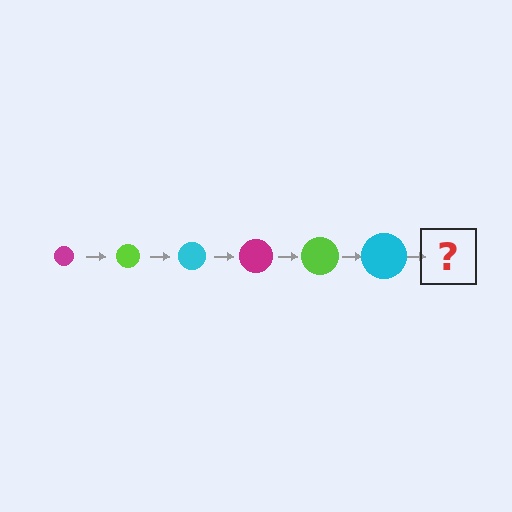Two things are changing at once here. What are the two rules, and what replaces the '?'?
The two rules are that the circle grows larger each step and the color cycles through magenta, lime, and cyan. The '?' should be a magenta circle, larger than the previous one.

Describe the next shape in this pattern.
It should be a magenta circle, larger than the previous one.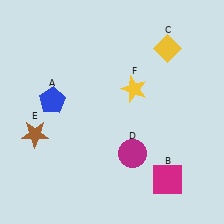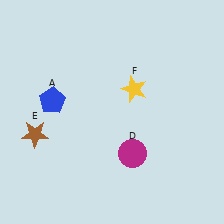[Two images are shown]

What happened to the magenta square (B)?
The magenta square (B) was removed in Image 2. It was in the bottom-right area of Image 1.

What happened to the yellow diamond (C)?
The yellow diamond (C) was removed in Image 2. It was in the top-right area of Image 1.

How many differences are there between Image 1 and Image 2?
There are 2 differences between the two images.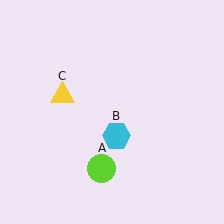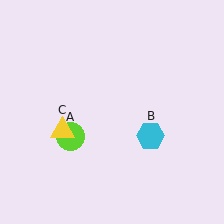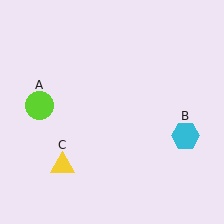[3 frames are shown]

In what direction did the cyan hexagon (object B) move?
The cyan hexagon (object B) moved right.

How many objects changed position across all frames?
3 objects changed position: lime circle (object A), cyan hexagon (object B), yellow triangle (object C).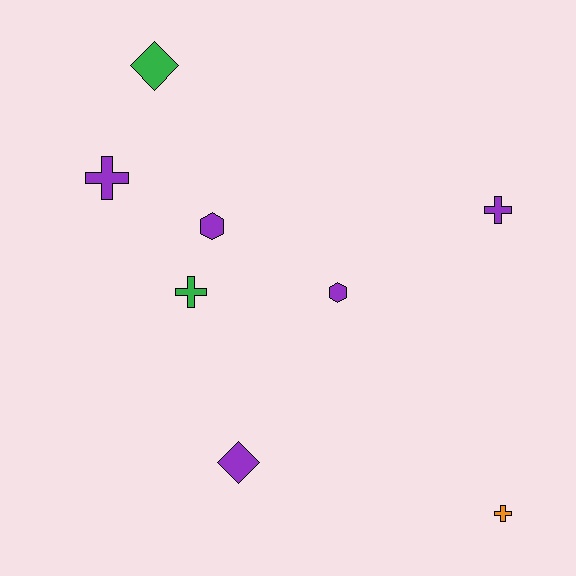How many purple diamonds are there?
There is 1 purple diamond.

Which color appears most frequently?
Purple, with 5 objects.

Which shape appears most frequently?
Cross, with 4 objects.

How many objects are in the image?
There are 8 objects.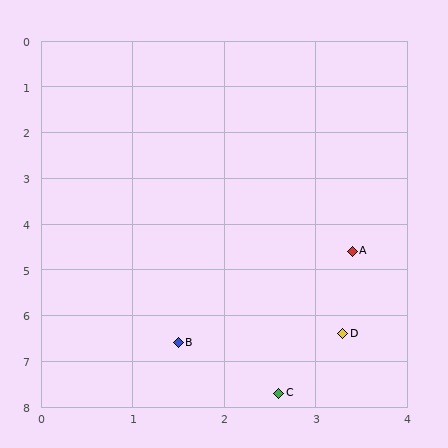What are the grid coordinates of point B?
Point B is at approximately (1.5, 6.6).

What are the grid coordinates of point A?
Point A is at approximately (3.4, 4.6).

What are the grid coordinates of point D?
Point D is at approximately (3.3, 6.4).